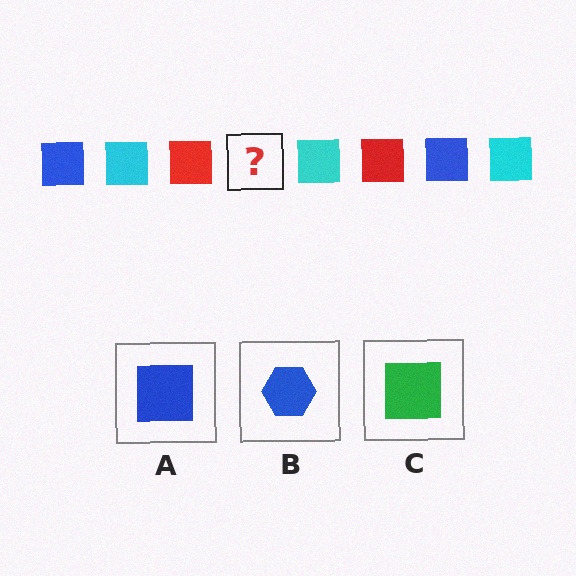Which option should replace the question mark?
Option A.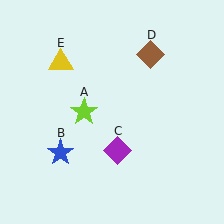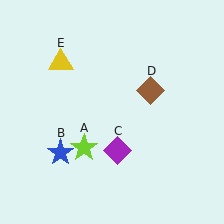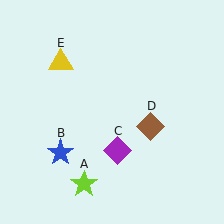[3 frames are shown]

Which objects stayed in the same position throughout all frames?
Blue star (object B) and purple diamond (object C) and yellow triangle (object E) remained stationary.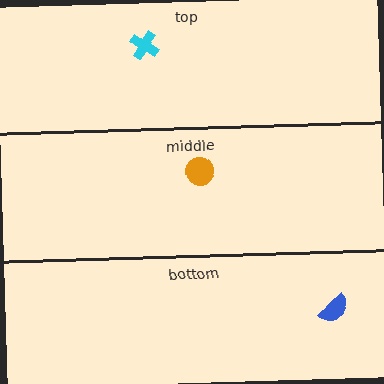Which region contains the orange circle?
The middle region.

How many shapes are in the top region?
1.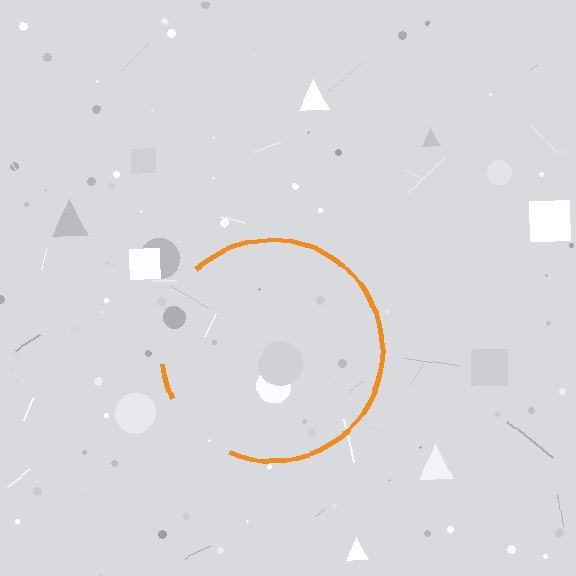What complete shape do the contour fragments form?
The contour fragments form a circle.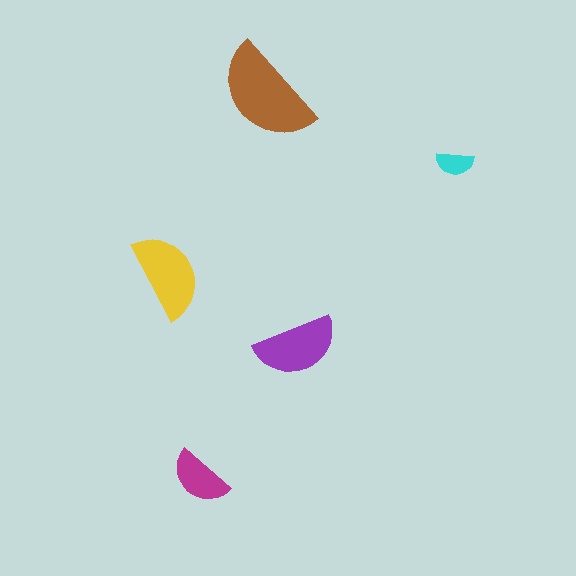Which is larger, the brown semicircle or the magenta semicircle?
The brown one.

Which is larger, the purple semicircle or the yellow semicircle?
The yellow one.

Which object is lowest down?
The magenta semicircle is bottommost.